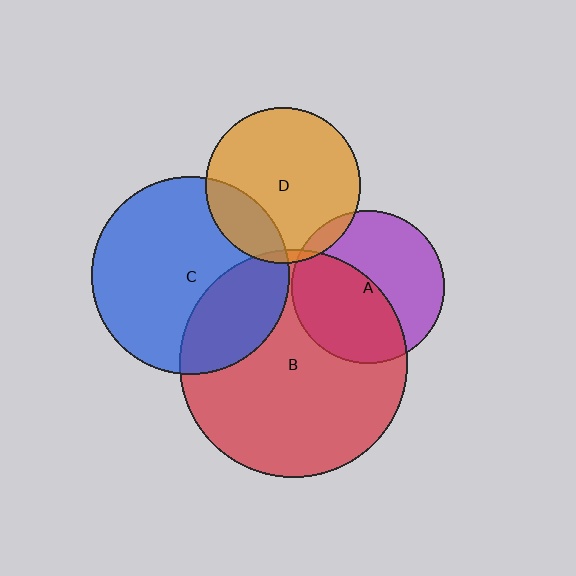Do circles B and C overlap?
Yes.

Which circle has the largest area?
Circle B (red).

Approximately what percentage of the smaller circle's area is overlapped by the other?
Approximately 30%.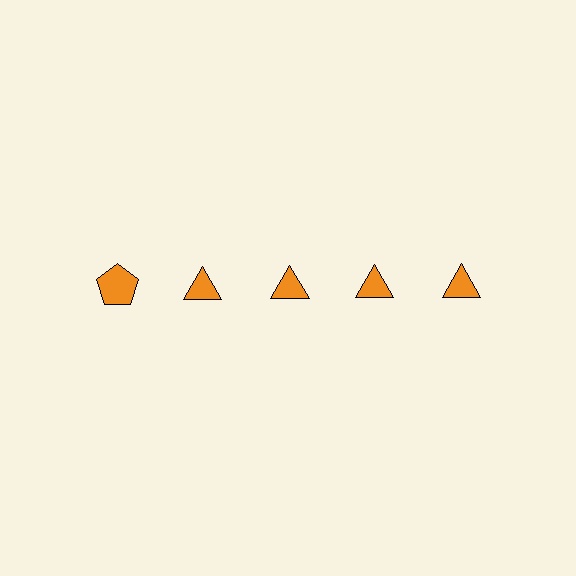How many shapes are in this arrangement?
There are 5 shapes arranged in a grid pattern.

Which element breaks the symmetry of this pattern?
The orange pentagon in the top row, leftmost column breaks the symmetry. All other shapes are orange triangles.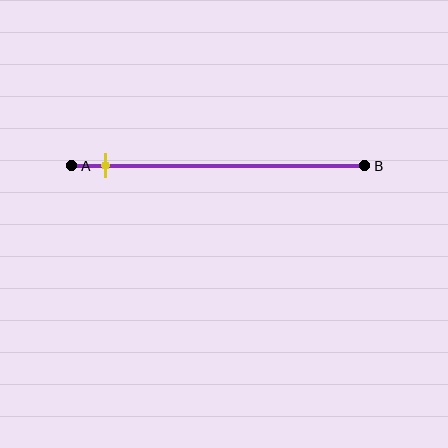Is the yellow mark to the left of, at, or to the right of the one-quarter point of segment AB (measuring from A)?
The yellow mark is to the left of the one-quarter point of segment AB.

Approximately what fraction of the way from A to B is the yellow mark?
The yellow mark is approximately 10% of the way from A to B.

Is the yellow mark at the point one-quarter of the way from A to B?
No, the mark is at about 10% from A, not at the 25% one-quarter point.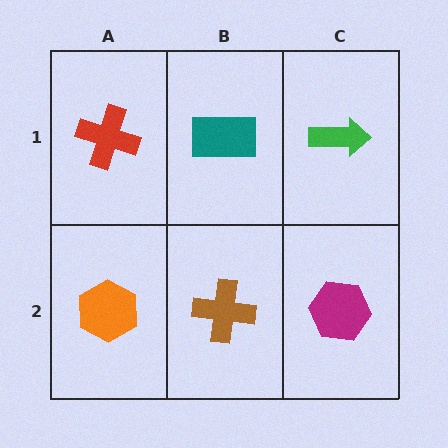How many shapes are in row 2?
3 shapes.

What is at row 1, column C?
A green arrow.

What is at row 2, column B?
A brown cross.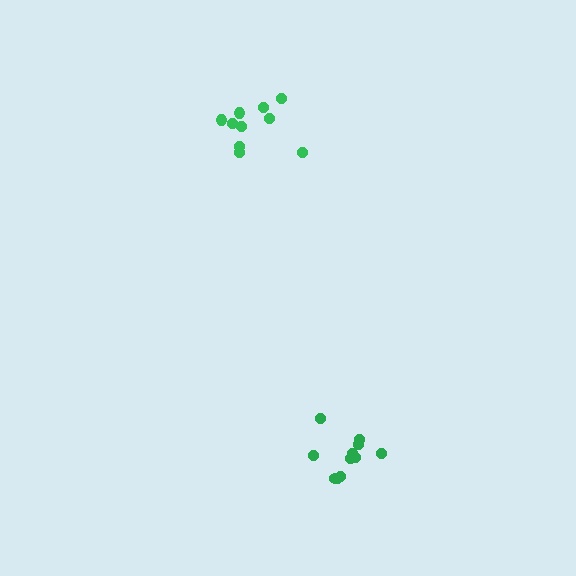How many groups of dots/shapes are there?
There are 2 groups.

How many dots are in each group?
Group 1: 11 dots, Group 2: 10 dots (21 total).